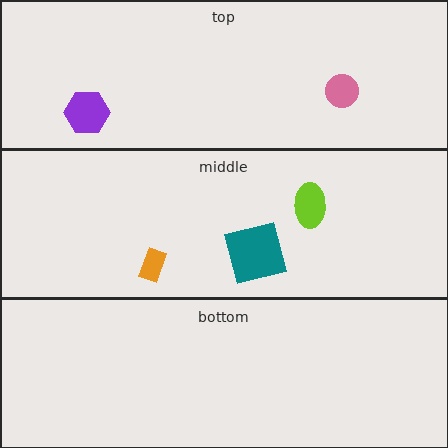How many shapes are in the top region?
2.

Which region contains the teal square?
The middle region.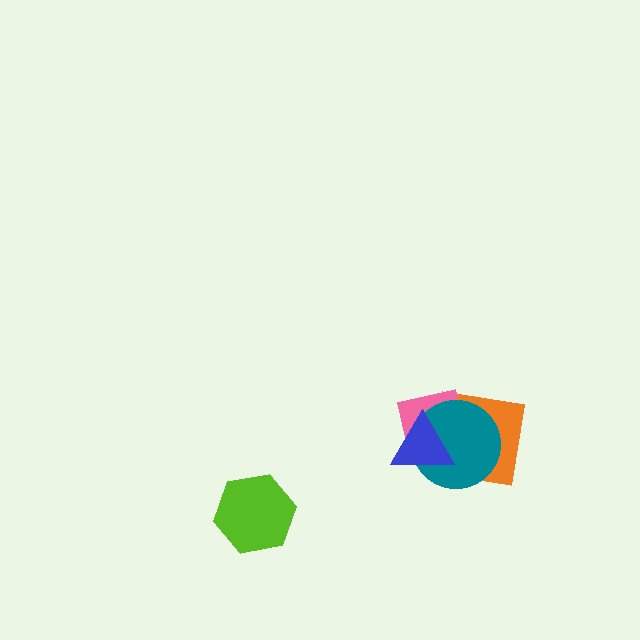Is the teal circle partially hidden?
Yes, it is partially covered by another shape.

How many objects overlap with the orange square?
3 objects overlap with the orange square.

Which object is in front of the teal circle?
The blue triangle is in front of the teal circle.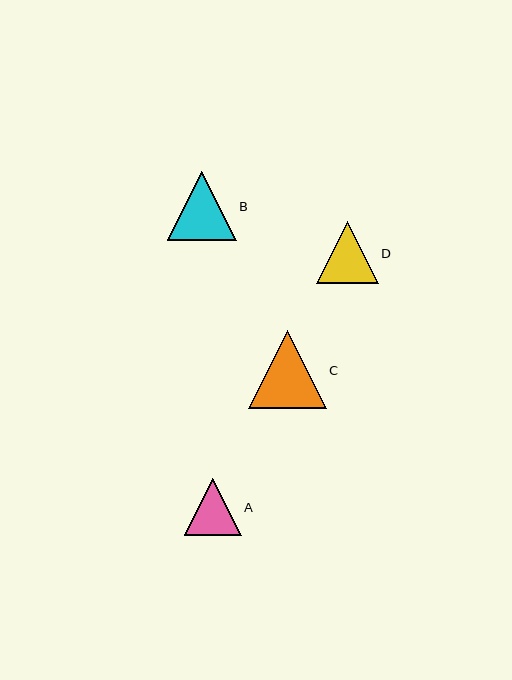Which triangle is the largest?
Triangle C is the largest with a size of approximately 78 pixels.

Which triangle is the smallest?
Triangle A is the smallest with a size of approximately 57 pixels.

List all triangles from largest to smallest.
From largest to smallest: C, B, D, A.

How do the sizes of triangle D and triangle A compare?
Triangle D and triangle A are approximately the same size.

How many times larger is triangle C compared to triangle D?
Triangle C is approximately 1.2 times the size of triangle D.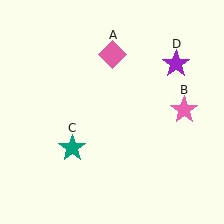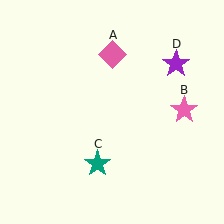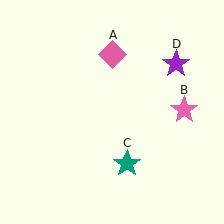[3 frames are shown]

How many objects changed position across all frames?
1 object changed position: teal star (object C).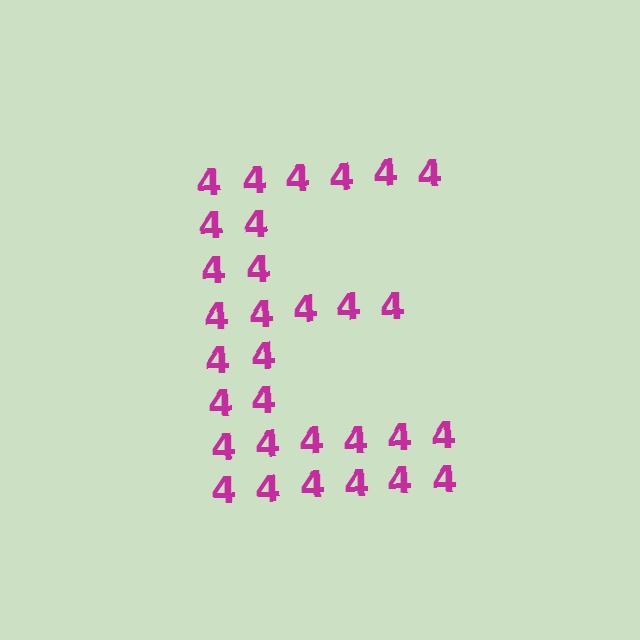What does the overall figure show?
The overall figure shows the letter E.